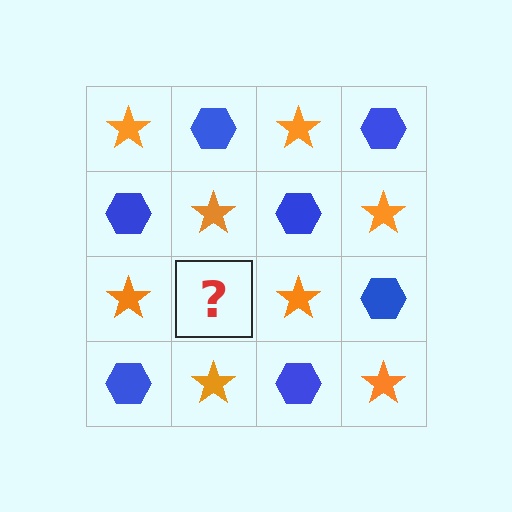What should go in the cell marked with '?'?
The missing cell should contain a blue hexagon.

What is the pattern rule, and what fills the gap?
The rule is that it alternates orange star and blue hexagon in a checkerboard pattern. The gap should be filled with a blue hexagon.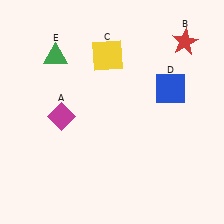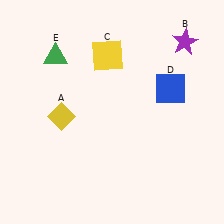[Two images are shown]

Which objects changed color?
A changed from magenta to yellow. B changed from red to purple.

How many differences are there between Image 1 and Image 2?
There are 2 differences between the two images.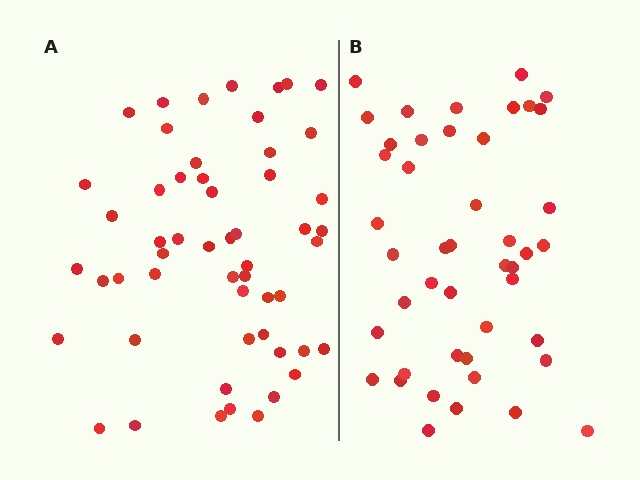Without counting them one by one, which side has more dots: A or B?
Region A (the left region) has more dots.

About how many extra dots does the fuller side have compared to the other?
Region A has roughly 8 or so more dots than region B.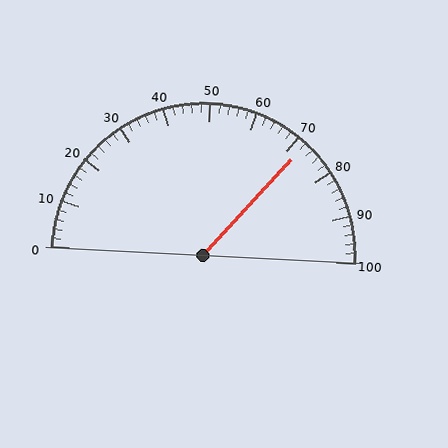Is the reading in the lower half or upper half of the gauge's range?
The reading is in the upper half of the range (0 to 100).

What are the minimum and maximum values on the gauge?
The gauge ranges from 0 to 100.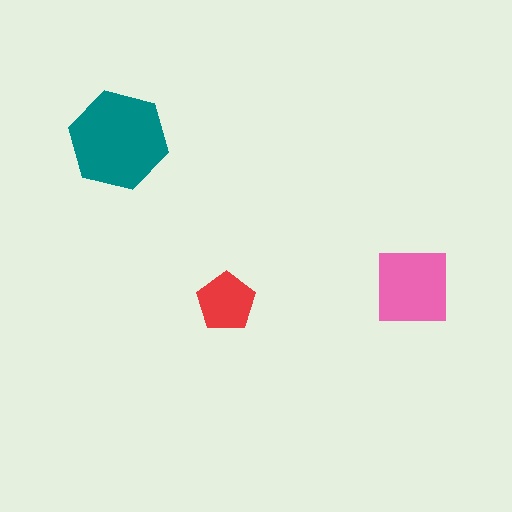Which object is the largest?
The teal hexagon.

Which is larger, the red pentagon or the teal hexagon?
The teal hexagon.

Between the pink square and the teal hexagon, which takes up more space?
The teal hexagon.